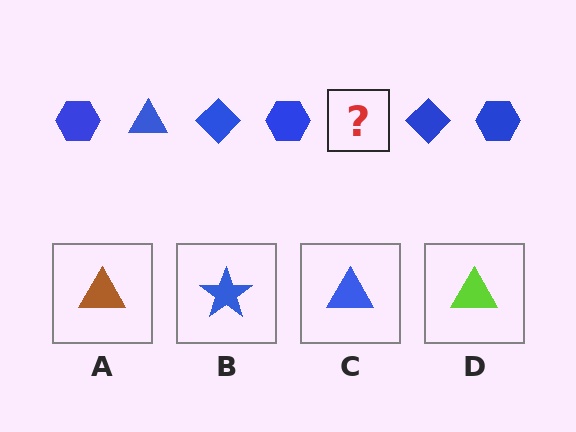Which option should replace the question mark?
Option C.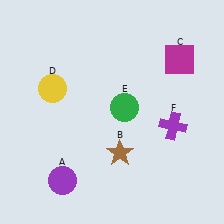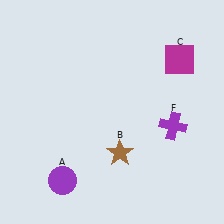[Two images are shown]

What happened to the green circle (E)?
The green circle (E) was removed in Image 2. It was in the top-right area of Image 1.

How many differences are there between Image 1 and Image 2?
There are 2 differences between the two images.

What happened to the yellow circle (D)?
The yellow circle (D) was removed in Image 2. It was in the top-left area of Image 1.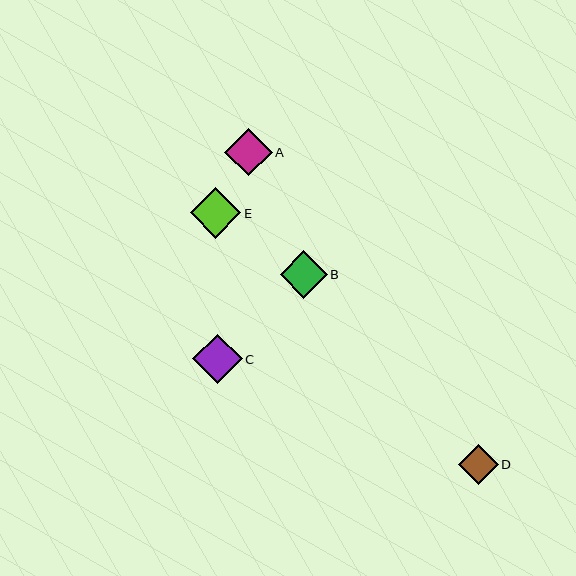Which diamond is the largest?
Diamond E is the largest with a size of approximately 51 pixels.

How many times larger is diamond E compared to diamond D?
Diamond E is approximately 1.3 times the size of diamond D.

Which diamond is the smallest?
Diamond D is the smallest with a size of approximately 40 pixels.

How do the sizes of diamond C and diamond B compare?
Diamond C and diamond B are approximately the same size.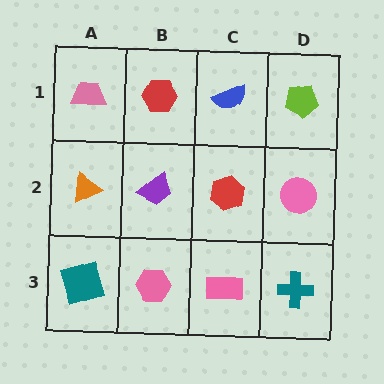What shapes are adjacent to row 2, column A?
A pink trapezoid (row 1, column A), a teal square (row 3, column A), a purple trapezoid (row 2, column B).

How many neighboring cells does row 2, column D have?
3.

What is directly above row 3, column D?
A pink circle.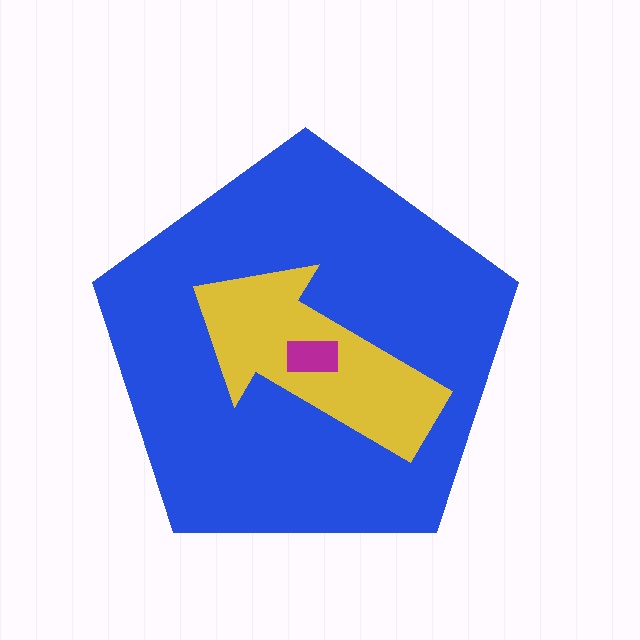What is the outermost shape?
The blue pentagon.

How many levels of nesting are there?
3.